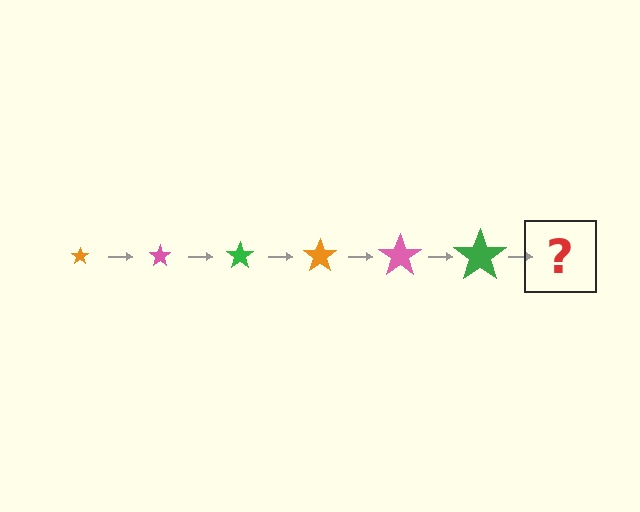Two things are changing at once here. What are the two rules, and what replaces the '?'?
The two rules are that the star grows larger each step and the color cycles through orange, pink, and green. The '?' should be an orange star, larger than the previous one.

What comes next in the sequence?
The next element should be an orange star, larger than the previous one.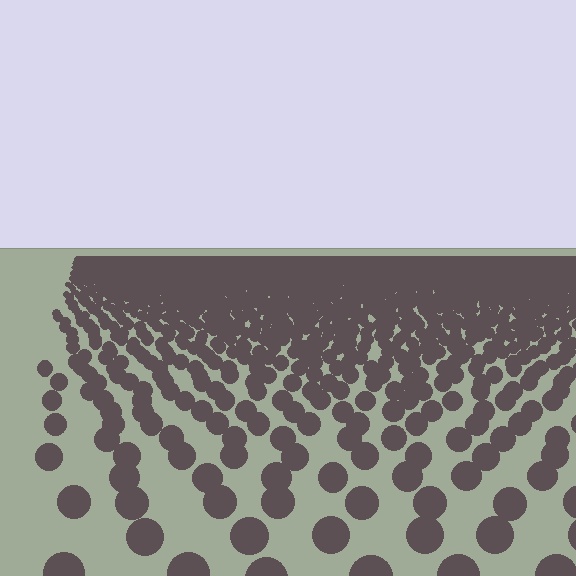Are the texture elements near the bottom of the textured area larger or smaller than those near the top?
Larger. Near the bottom, elements are closer to the viewer and appear at a bigger on-screen size.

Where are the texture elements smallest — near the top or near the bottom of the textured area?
Near the top.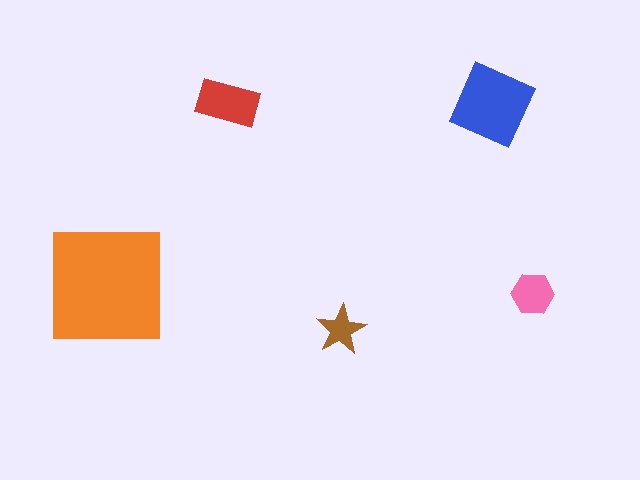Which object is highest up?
The red rectangle is topmost.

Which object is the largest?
The orange square.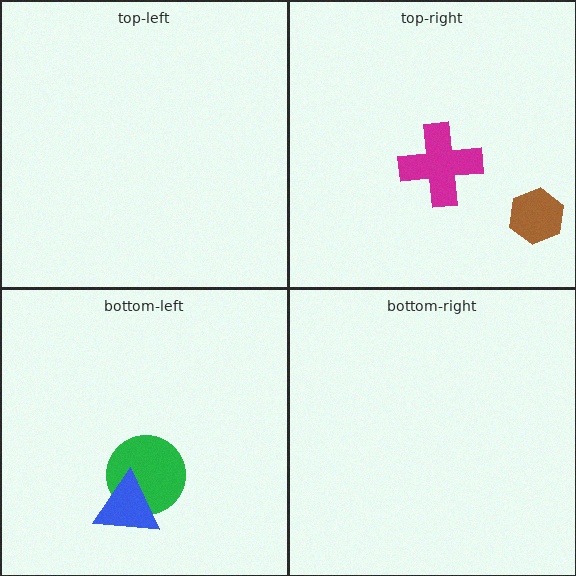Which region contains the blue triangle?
The bottom-left region.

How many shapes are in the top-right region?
2.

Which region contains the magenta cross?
The top-right region.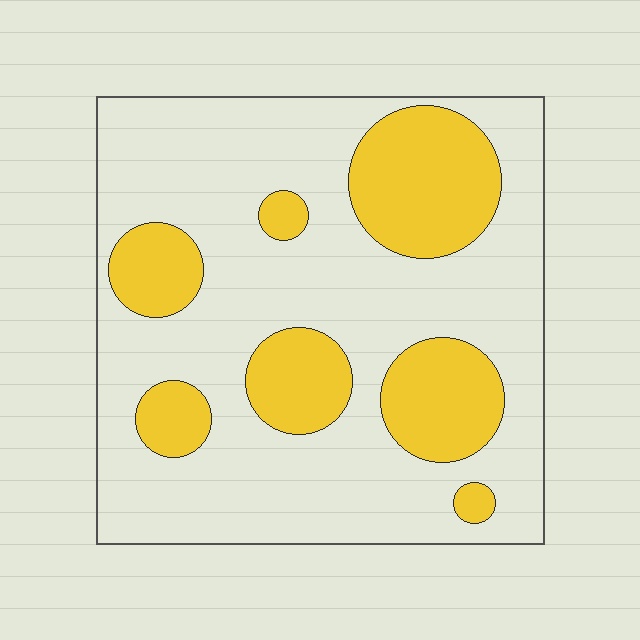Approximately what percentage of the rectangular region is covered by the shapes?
Approximately 30%.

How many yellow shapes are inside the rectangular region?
7.